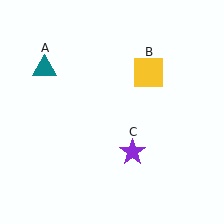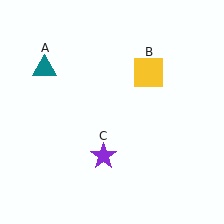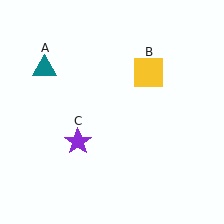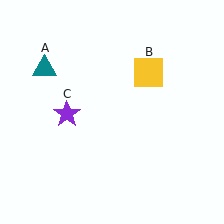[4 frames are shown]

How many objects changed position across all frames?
1 object changed position: purple star (object C).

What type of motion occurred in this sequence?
The purple star (object C) rotated clockwise around the center of the scene.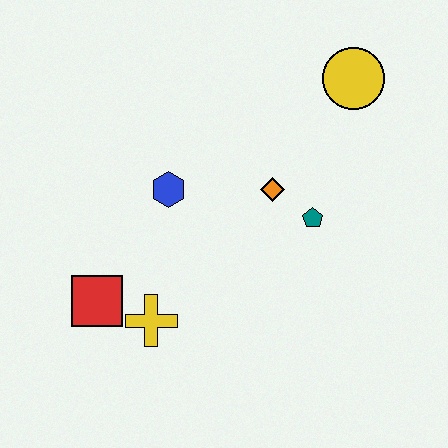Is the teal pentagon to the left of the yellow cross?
No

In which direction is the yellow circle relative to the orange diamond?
The yellow circle is above the orange diamond.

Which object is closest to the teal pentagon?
The orange diamond is closest to the teal pentagon.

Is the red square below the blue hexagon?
Yes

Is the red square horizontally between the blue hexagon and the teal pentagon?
No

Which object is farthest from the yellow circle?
The red square is farthest from the yellow circle.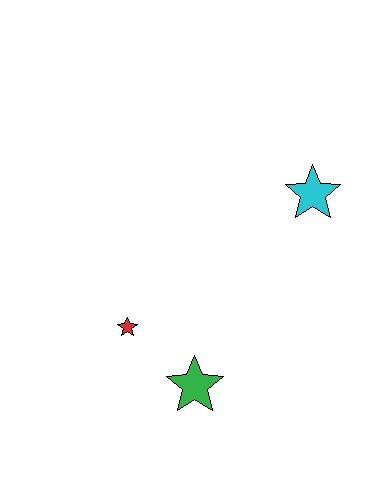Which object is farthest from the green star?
The cyan star is farthest from the green star.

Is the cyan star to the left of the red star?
No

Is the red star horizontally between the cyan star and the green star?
No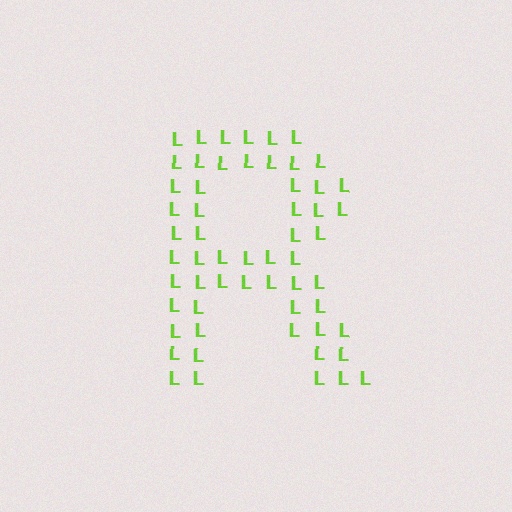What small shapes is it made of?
It is made of small letter L's.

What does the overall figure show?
The overall figure shows the letter R.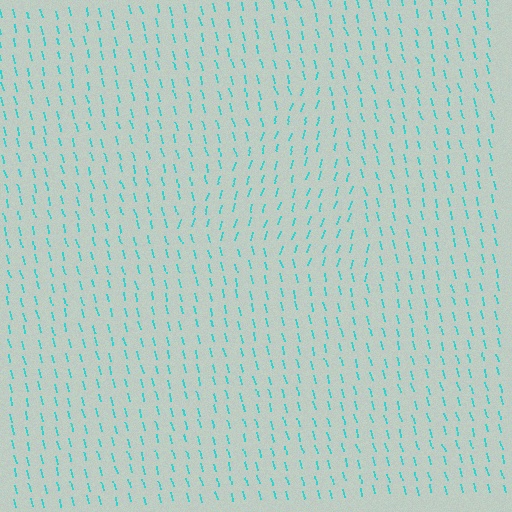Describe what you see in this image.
The image is filled with small cyan line segments. A triangle region in the image has lines oriented differently from the surrounding lines, creating a visible texture boundary.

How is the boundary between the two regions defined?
The boundary is defined purely by a change in line orientation (approximately 31 degrees difference). All lines are the same color and thickness.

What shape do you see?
I see a triangle.